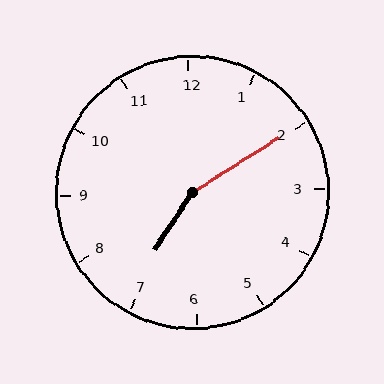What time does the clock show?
7:10.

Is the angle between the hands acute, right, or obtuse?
It is obtuse.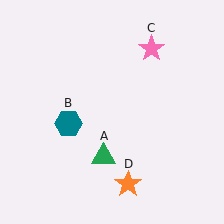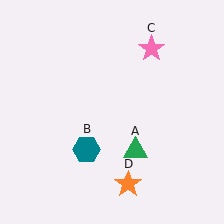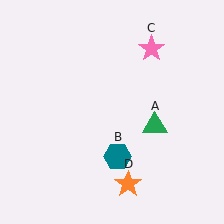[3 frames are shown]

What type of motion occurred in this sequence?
The green triangle (object A), teal hexagon (object B) rotated counterclockwise around the center of the scene.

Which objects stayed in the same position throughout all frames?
Pink star (object C) and orange star (object D) remained stationary.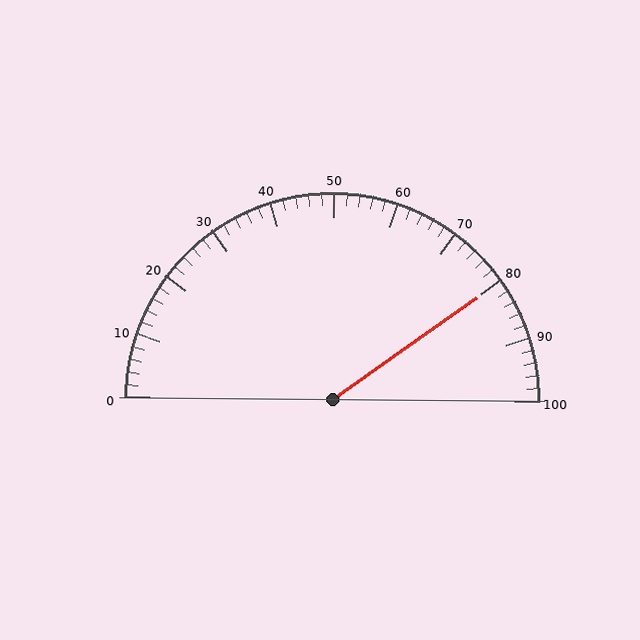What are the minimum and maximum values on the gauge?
The gauge ranges from 0 to 100.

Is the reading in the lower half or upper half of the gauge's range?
The reading is in the upper half of the range (0 to 100).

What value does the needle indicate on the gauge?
The needle indicates approximately 80.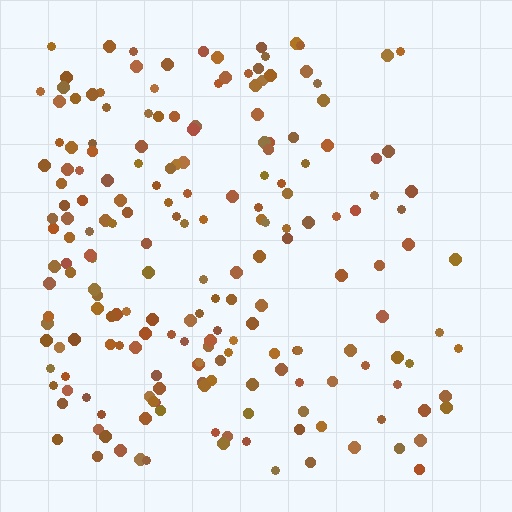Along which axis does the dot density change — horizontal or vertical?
Horizontal.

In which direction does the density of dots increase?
From right to left, with the left side densest.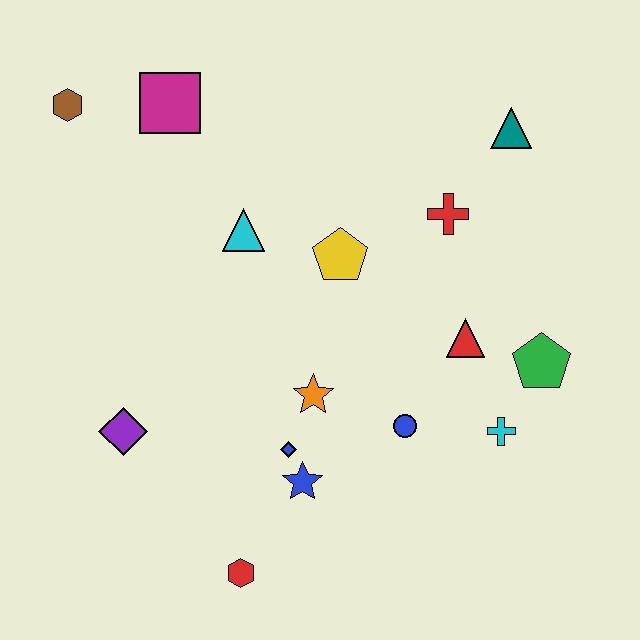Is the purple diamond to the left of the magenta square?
Yes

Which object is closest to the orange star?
The blue diamond is closest to the orange star.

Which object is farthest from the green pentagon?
The brown hexagon is farthest from the green pentagon.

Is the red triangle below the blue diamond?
No